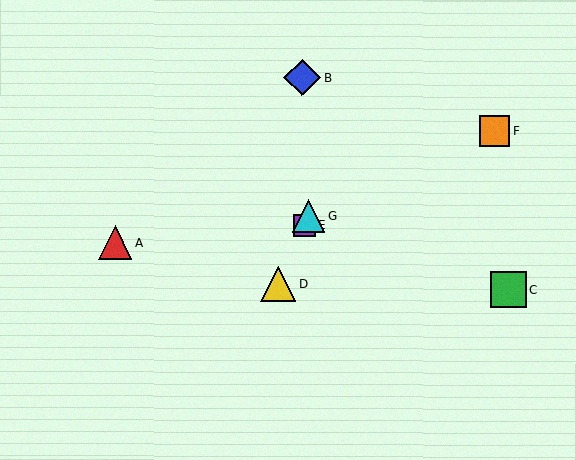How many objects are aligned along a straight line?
3 objects (D, E, G) are aligned along a straight line.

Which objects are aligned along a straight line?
Objects D, E, G are aligned along a straight line.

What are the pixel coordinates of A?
Object A is at (115, 243).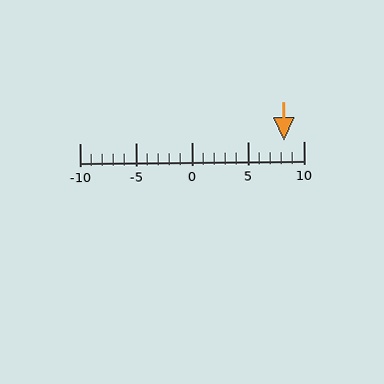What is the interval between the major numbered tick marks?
The major tick marks are spaced 5 units apart.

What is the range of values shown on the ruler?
The ruler shows values from -10 to 10.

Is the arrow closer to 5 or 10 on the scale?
The arrow is closer to 10.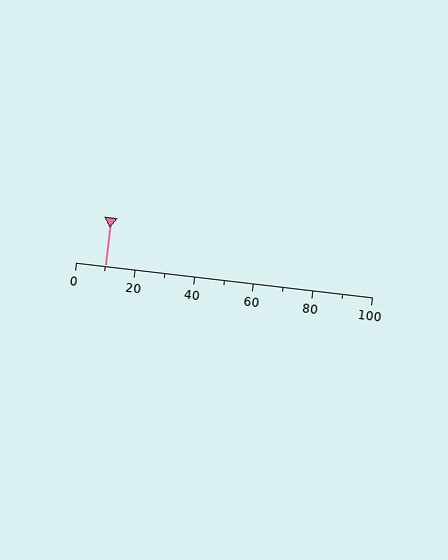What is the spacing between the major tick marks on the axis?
The major ticks are spaced 20 apart.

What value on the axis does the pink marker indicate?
The marker indicates approximately 10.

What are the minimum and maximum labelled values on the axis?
The axis runs from 0 to 100.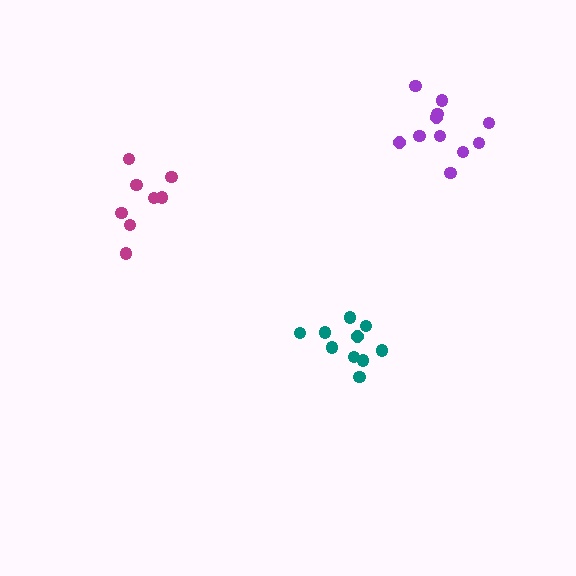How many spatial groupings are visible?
There are 3 spatial groupings.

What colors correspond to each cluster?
The clusters are colored: purple, magenta, teal.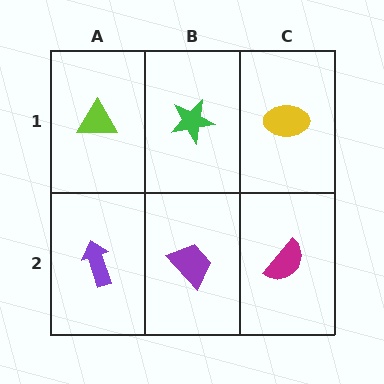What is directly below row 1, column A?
A purple arrow.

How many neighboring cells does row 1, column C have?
2.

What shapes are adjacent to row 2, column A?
A lime triangle (row 1, column A), a purple trapezoid (row 2, column B).